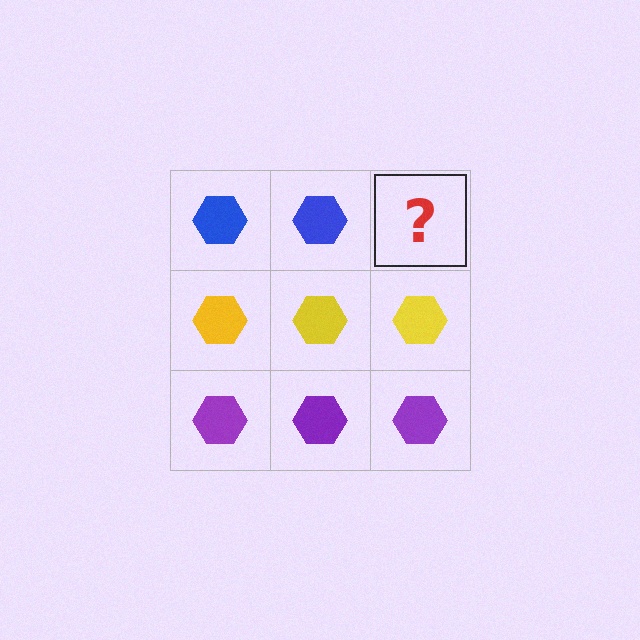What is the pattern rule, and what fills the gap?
The rule is that each row has a consistent color. The gap should be filled with a blue hexagon.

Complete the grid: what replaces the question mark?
The question mark should be replaced with a blue hexagon.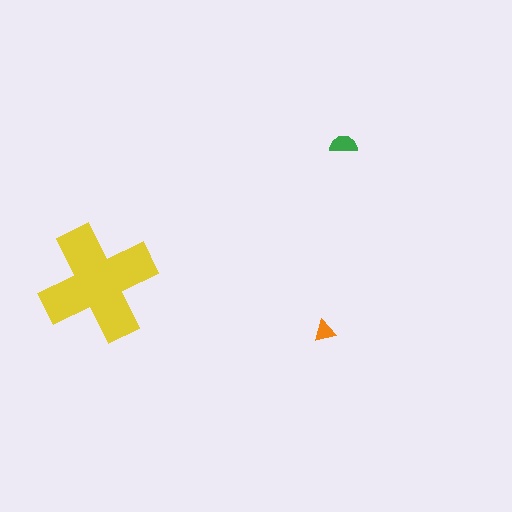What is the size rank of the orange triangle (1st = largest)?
3rd.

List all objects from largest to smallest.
The yellow cross, the green semicircle, the orange triangle.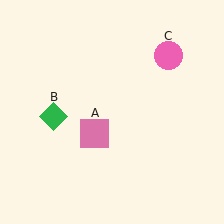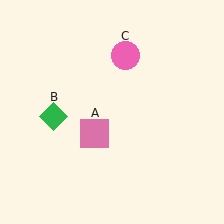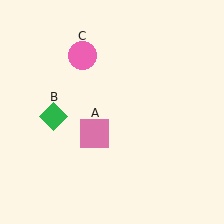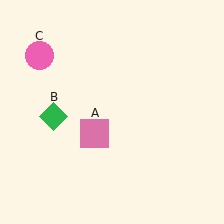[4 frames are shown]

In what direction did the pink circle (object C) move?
The pink circle (object C) moved left.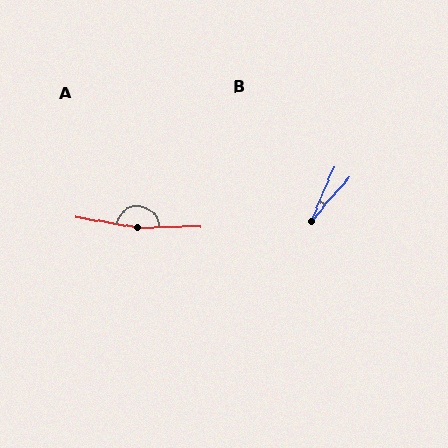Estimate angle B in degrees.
Approximately 18 degrees.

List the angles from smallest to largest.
B (18°), A (169°).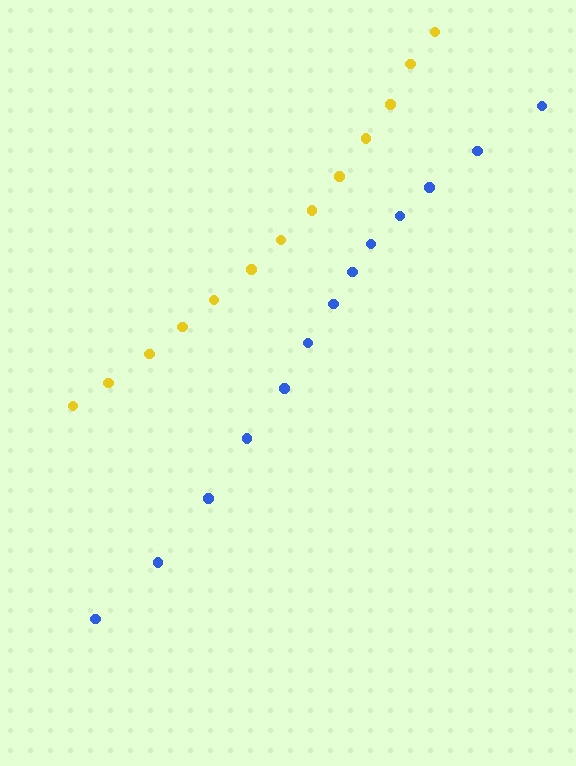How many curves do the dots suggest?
There are 2 distinct paths.